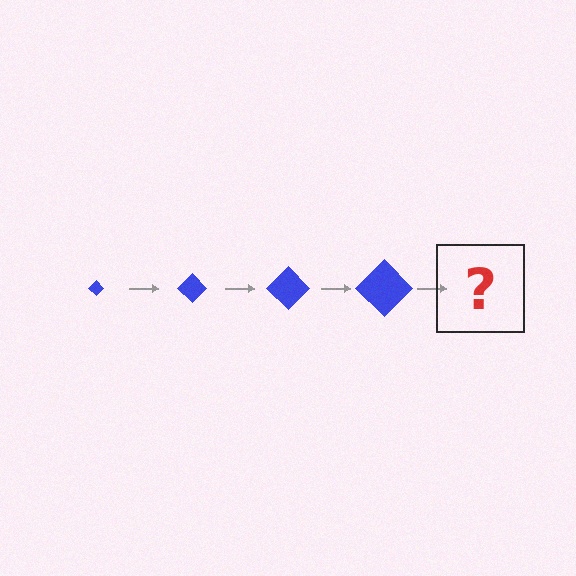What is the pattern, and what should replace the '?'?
The pattern is that the diamond gets progressively larger each step. The '?' should be a blue diamond, larger than the previous one.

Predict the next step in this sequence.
The next step is a blue diamond, larger than the previous one.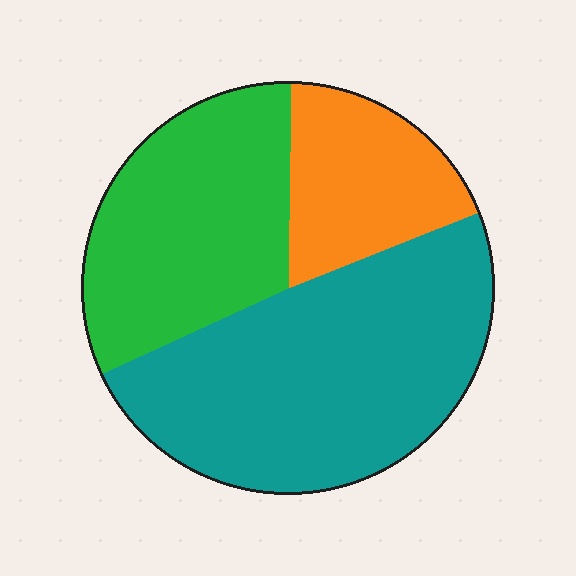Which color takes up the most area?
Teal, at roughly 50%.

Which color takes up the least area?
Orange, at roughly 20%.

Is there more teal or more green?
Teal.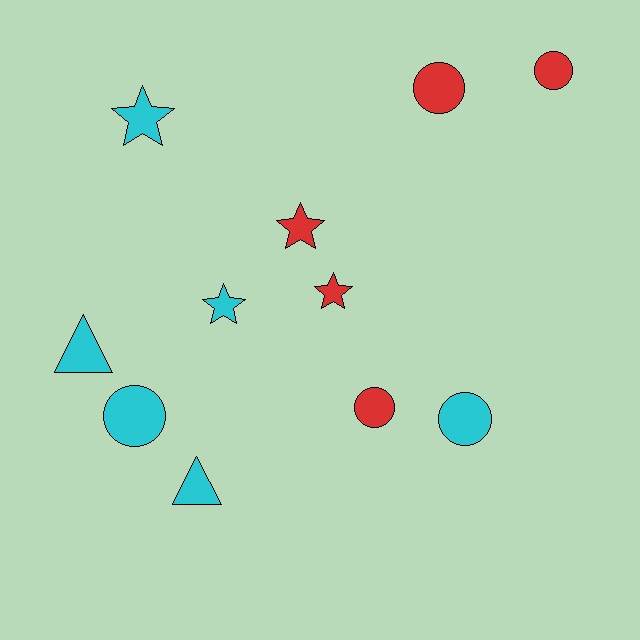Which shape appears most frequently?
Circle, with 5 objects.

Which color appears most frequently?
Cyan, with 6 objects.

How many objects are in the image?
There are 11 objects.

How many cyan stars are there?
There are 2 cyan stars.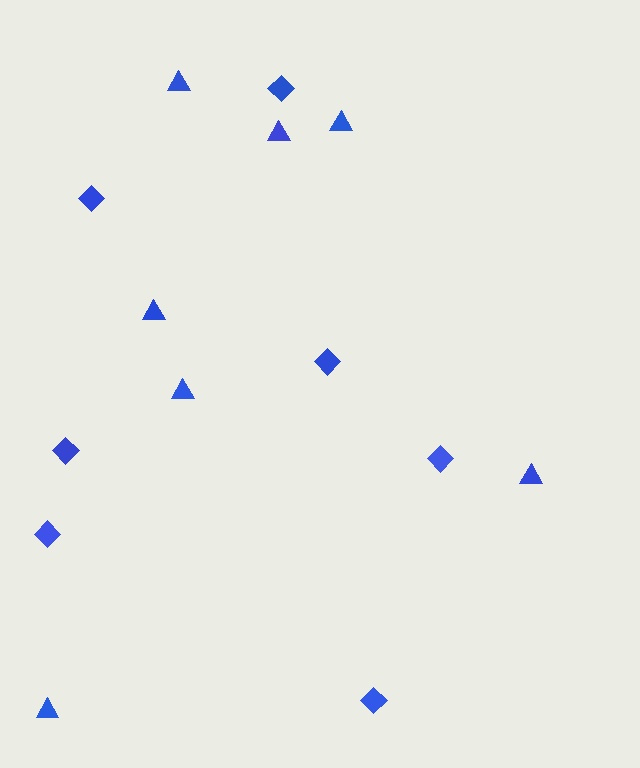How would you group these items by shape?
There are 2 groups: one group of triangles (7) and one group of diamonds (7).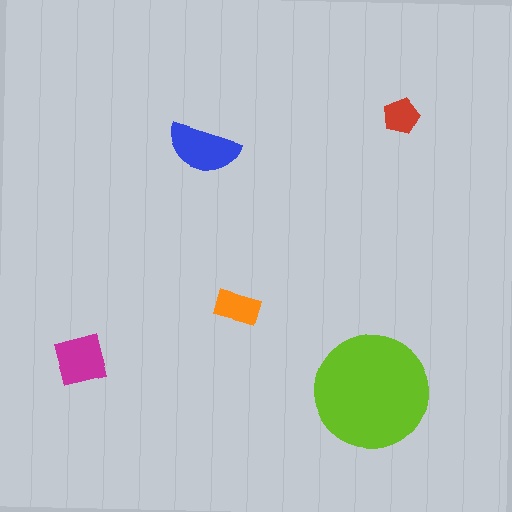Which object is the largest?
The lime circle.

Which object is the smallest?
The red pentagon.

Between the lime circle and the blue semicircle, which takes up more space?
The lime circle.